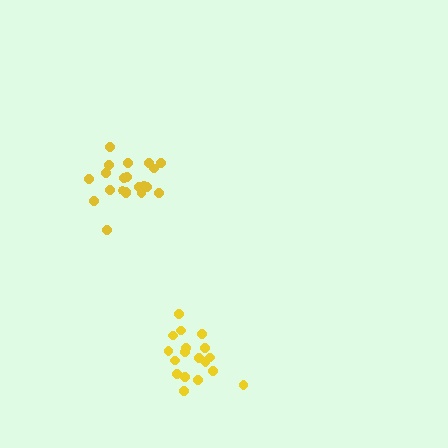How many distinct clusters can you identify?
There are 2 distinct clusters.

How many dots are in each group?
Group 1: 18 dots, Group 2: 21 dots (39 total).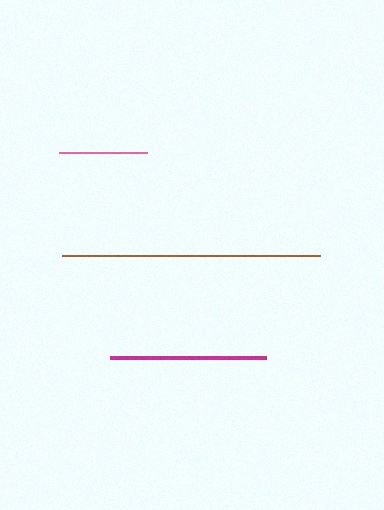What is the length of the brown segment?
The brown segment is approximately 257 pixels long.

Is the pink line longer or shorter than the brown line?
The brown line is longer than the pink line.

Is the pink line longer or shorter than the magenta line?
The magenta line is longer than the pink line.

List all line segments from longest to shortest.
From longest to shortest: brown, magenta, pink.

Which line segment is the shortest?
The pink line is the shortest at approximately 88 pixels.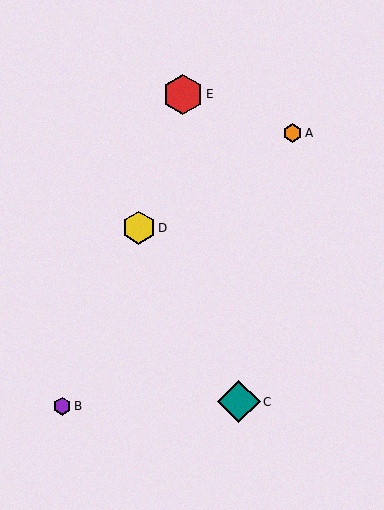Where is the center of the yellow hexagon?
The center of the yellow hexagon is at (139, 228).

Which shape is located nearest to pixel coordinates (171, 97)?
The red hexagon (labeled E) at (183, 94) is nearest to that location.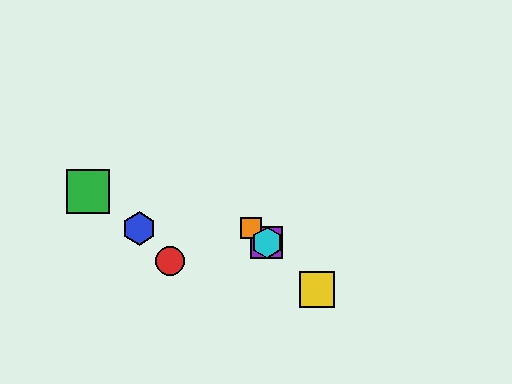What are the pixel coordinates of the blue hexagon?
The blue hexagon is at (139, 229).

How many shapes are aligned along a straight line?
4 shapes (the yellow square, the purple square, the orange square, the cyan hexagon) are aligned along a straight line.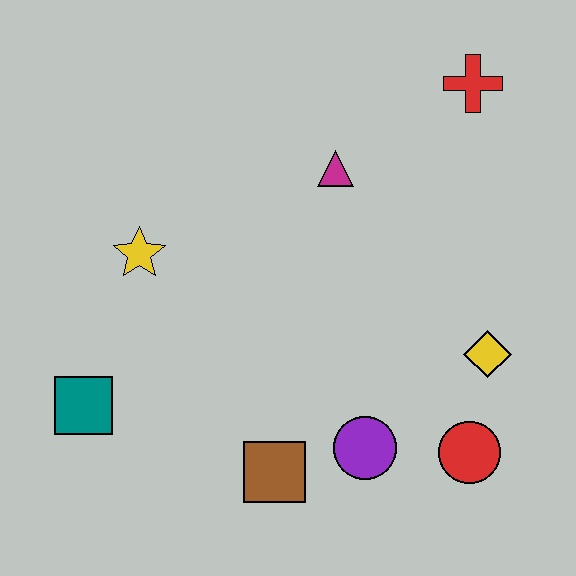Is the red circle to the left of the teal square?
No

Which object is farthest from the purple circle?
The red cross is farthest from the purple circle.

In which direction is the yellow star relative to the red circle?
The yellow star is to the left of the red circle.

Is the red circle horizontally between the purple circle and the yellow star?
No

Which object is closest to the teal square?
The yellow star is closest to the teal square.